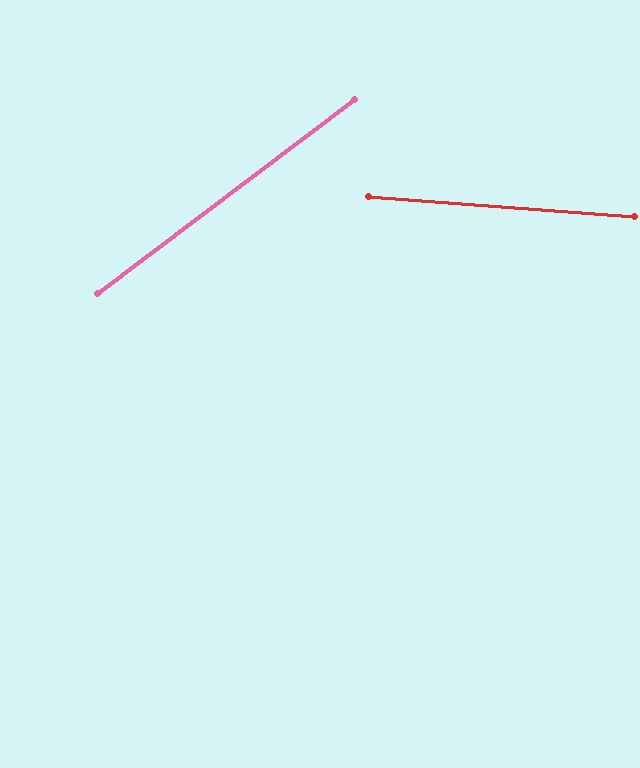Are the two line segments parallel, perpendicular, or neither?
Neither parallel nor perpendicular — they differ by about 41°.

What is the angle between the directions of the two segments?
Approximately 41 degrees.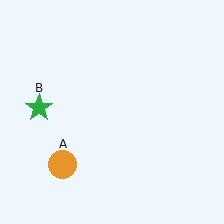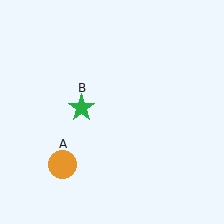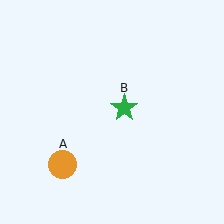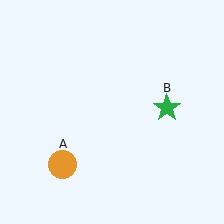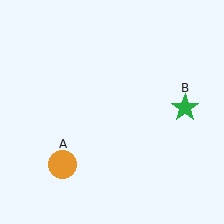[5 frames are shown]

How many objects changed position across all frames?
1 object changed position: green star (object B).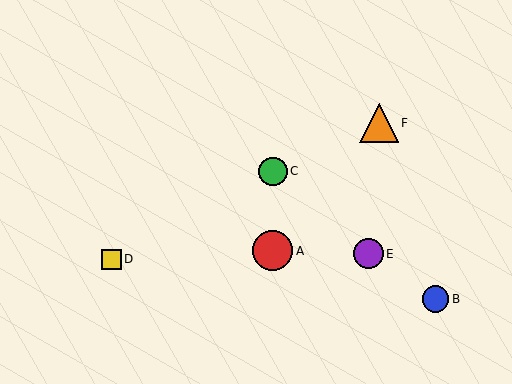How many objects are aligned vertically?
2 objects (A, C) are aligned vertically.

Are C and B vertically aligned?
No, C is at x≈273 and B is at x≈436.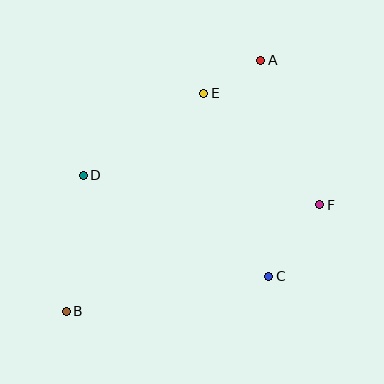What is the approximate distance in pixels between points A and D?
The distance between A and D is approximately 211 pixels.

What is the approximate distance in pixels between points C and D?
The distance between C and D is approximately 211 pixels.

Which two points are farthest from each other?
Points A and B are farthest from each other.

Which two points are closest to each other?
Points A and E are closest to each other.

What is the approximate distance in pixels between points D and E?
The distance between D and E is approximately 146 pixels.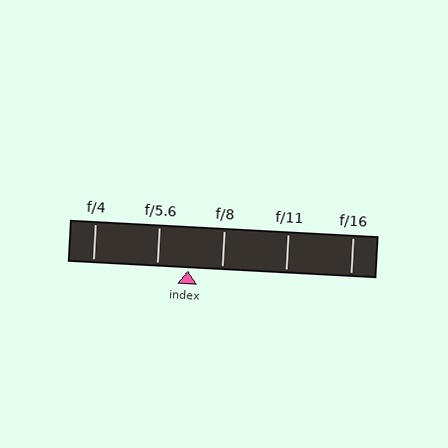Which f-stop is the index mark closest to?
The index mark is closest to f/5.6.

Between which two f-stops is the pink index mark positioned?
The index mark is between f/5.6 and f/8.